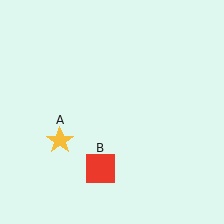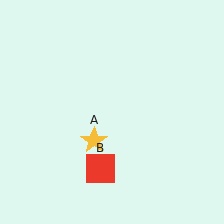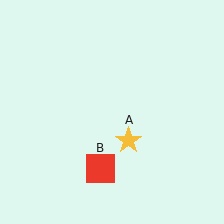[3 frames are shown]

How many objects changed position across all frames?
1 object changed position: yellow star (object A).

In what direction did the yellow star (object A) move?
The yellow star (object A) moved right.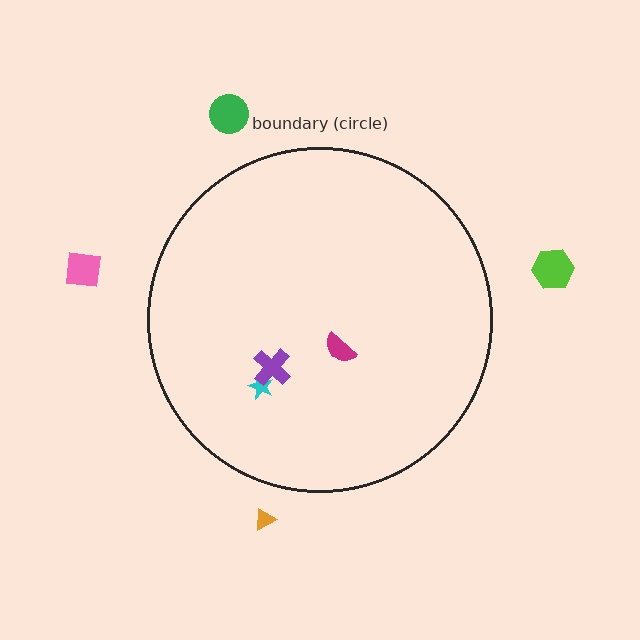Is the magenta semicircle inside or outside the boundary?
Inside.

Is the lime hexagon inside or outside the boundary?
Outside.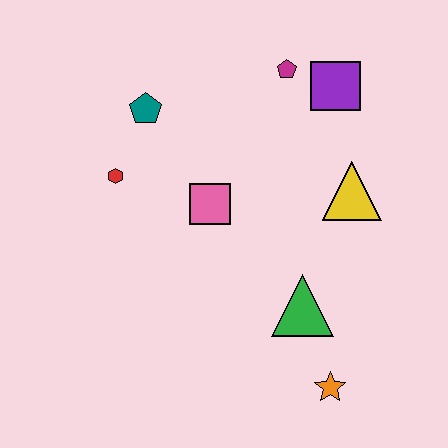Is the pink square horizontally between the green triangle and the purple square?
No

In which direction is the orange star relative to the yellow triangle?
The orange star is below the yellow triangle.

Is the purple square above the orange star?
Yes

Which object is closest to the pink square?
The red hexagon is closest to the pink square.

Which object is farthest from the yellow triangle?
The red hexagon is farthest from the yellow triangle.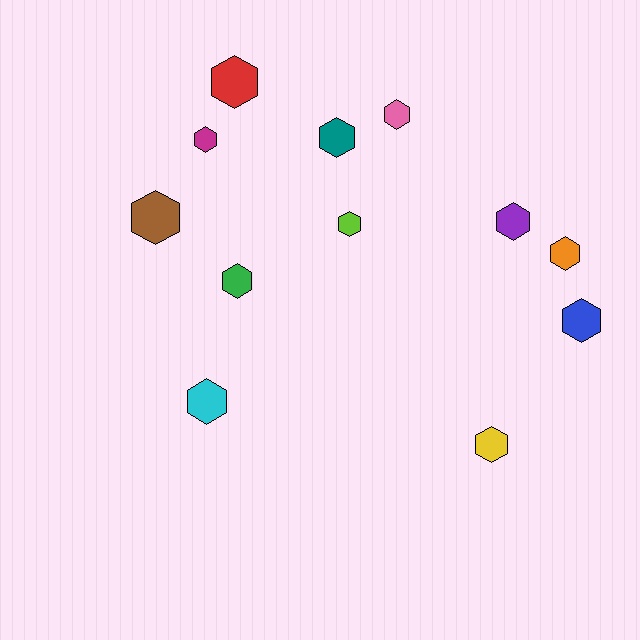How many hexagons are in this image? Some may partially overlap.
There are 12 hexagons.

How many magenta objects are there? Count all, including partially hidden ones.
There is 1 magenta object.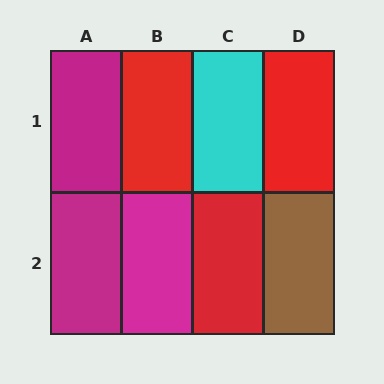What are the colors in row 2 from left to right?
Magenta, magenta, red, brown.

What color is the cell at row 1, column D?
Red.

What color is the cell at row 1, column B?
Red.